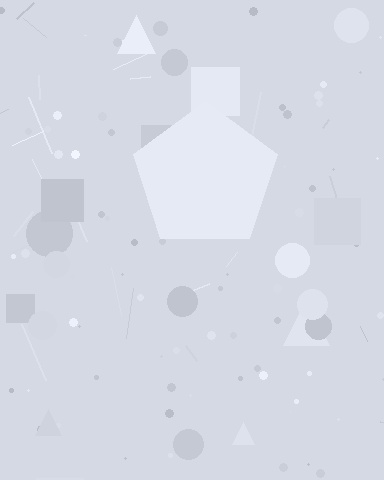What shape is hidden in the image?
A pentagon is hidden in the image.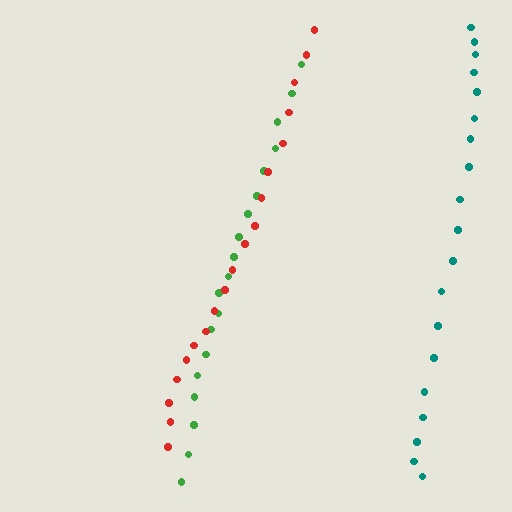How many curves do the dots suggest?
There are 3 distinct paths.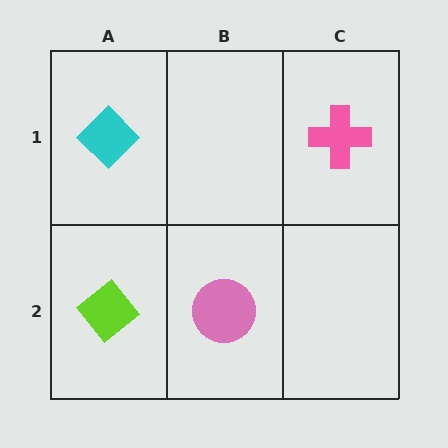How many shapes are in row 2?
2 shapes.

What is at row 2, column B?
A pink circle.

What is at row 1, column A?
A cyan diamond.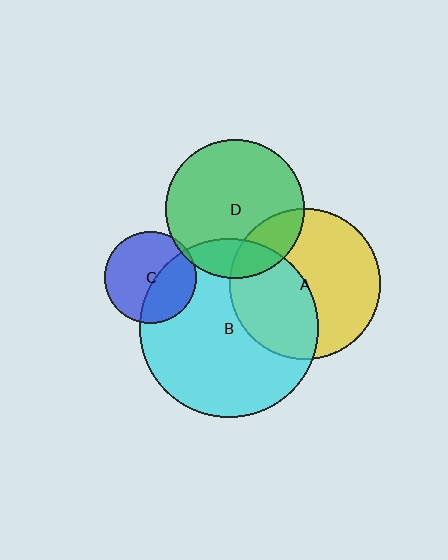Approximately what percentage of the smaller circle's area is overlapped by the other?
Approximately 20%.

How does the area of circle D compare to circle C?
Approximately 2.3 times.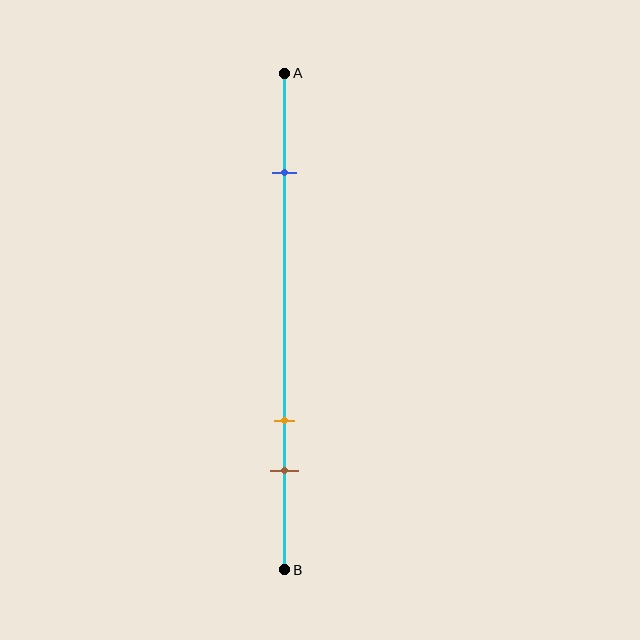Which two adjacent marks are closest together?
The orange and brown marks are the closest adjacent pair.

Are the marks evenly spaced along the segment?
No, the marks are not evenly spaced.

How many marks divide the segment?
There are 3 marks dividing the segment.